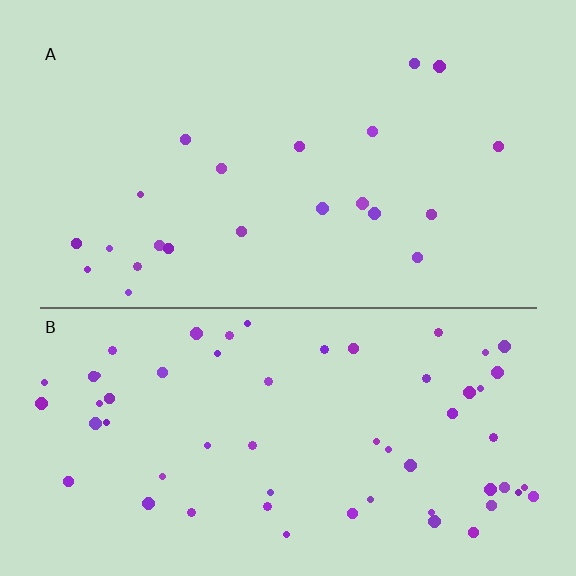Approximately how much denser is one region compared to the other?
Approximately 2.6× — region B over region A.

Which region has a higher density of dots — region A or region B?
B (the bottom).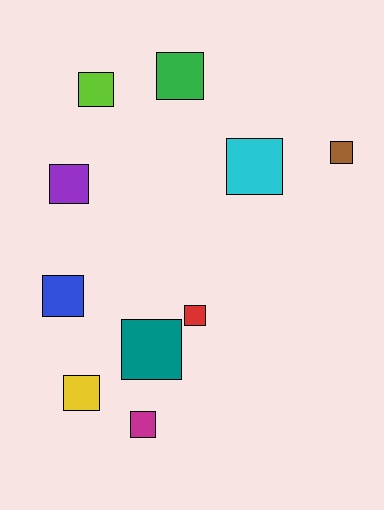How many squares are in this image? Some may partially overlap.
There are 10 squares.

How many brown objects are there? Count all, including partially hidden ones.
There is 1 brown object.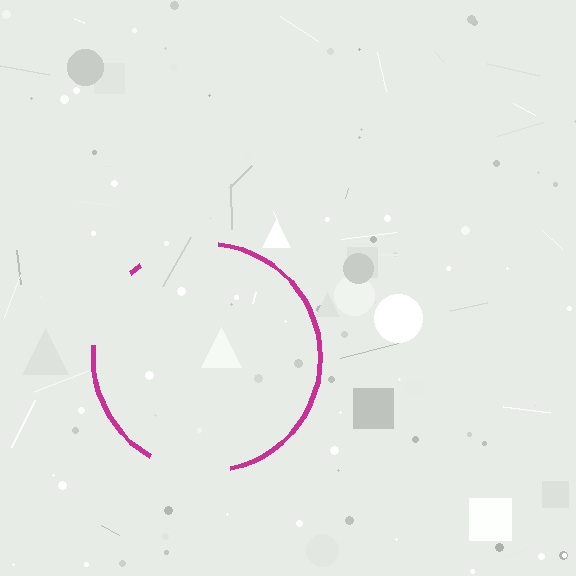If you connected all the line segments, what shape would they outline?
They would outline a circle.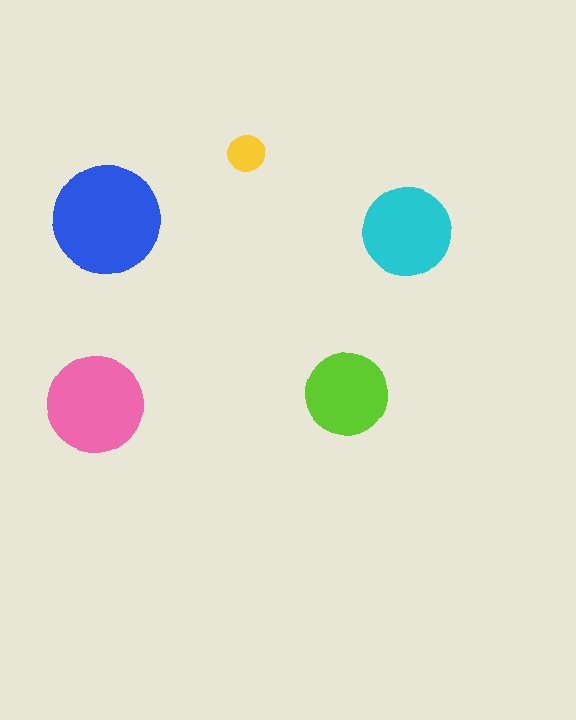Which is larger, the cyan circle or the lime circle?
The cyan one.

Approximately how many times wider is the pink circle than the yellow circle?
About 2.5 times wider.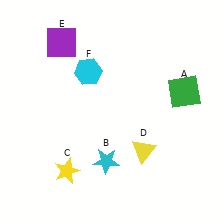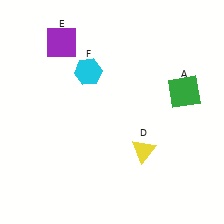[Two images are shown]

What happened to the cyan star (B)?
The cyan star (B) was removed in Image 2. It was in the bottom-left area of Image 1.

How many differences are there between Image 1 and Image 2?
There are 2 differences between the two images.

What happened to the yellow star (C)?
The yellow star (C) was removed in Image 2. It was in the bottom-left area of Image 1.